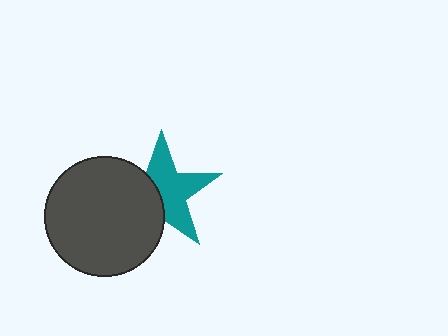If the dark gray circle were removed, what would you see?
You would see the complete teal star.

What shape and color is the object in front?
The object in front is a dark gray circle.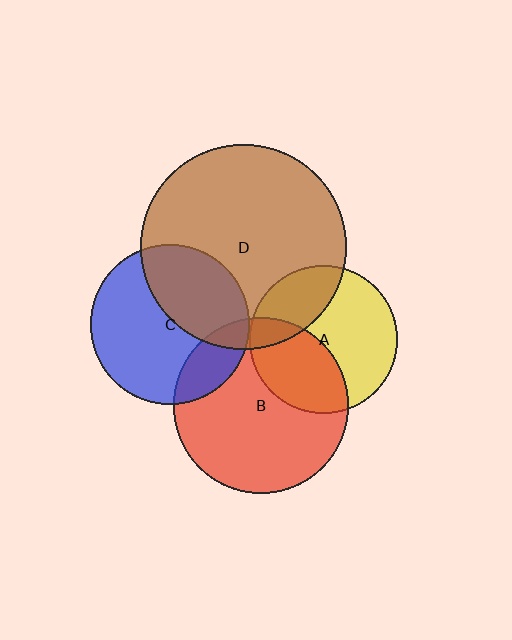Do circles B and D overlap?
Yes.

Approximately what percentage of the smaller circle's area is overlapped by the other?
Approximately 10%.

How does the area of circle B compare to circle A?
Approximately 1.4 times.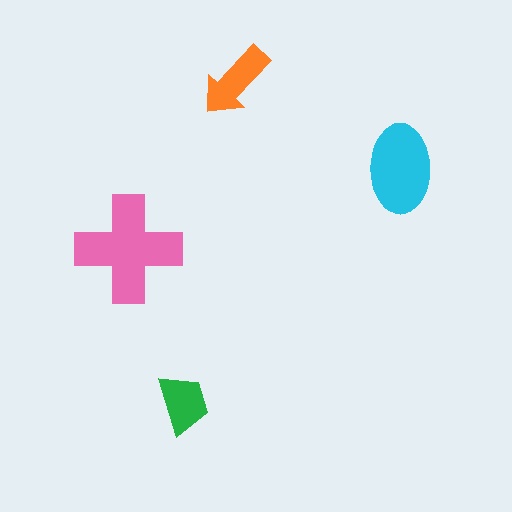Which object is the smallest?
The green trapezoid.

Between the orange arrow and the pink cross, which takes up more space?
The pink cross.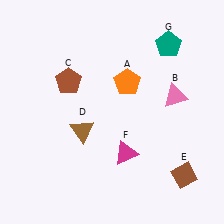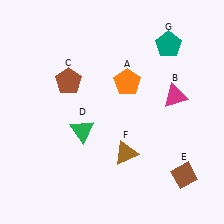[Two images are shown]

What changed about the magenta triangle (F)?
In Image 1, F is magenta. In Image 2, it changed to brown.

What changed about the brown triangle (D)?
In Image 1, D is brown. In Image 2, it changed to green.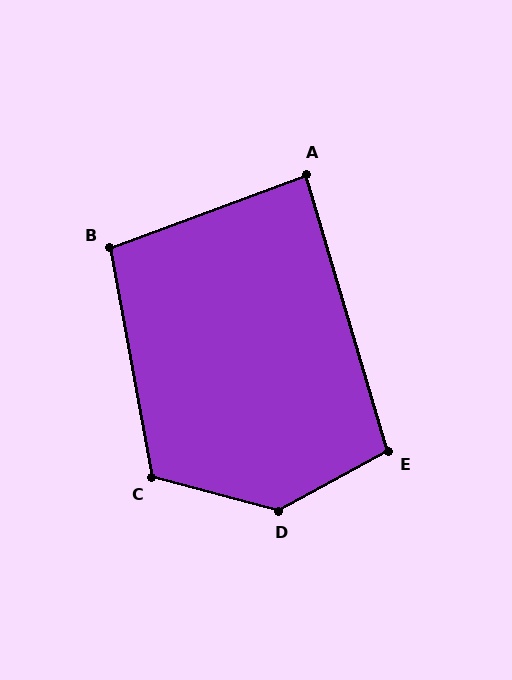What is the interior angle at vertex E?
Approximately 102 degrees (obtuse).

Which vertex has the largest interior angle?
D, at approximately 136 degrees.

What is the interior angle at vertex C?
Approximately 115 degrees (obtuse).